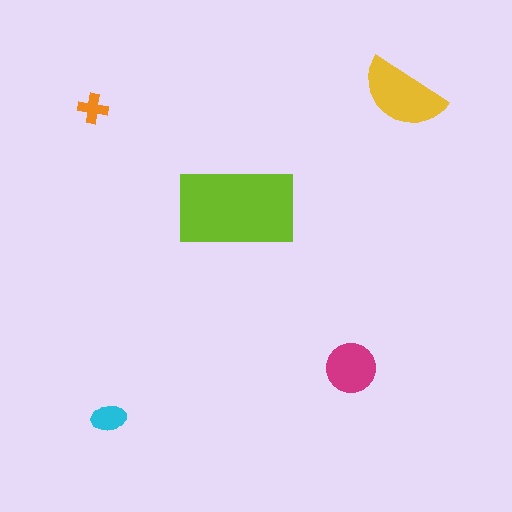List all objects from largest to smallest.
The lime rectangle, the yellow semicircle, the magenta circle, the cyan ellipse, the orange cross.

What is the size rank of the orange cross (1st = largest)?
5th.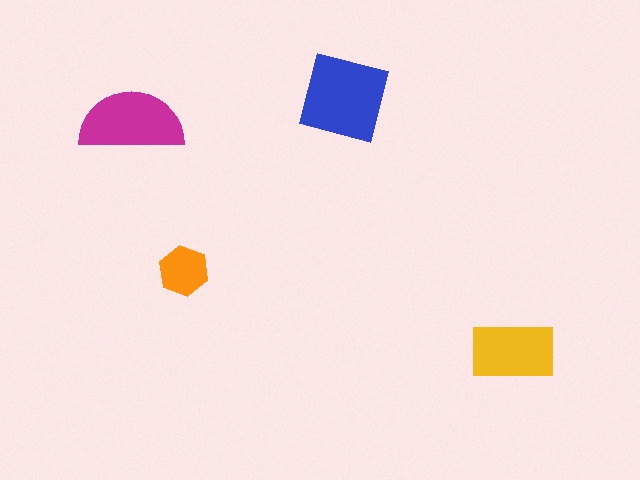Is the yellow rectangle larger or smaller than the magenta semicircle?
Smaller.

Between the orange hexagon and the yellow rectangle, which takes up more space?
The yellow rectangle.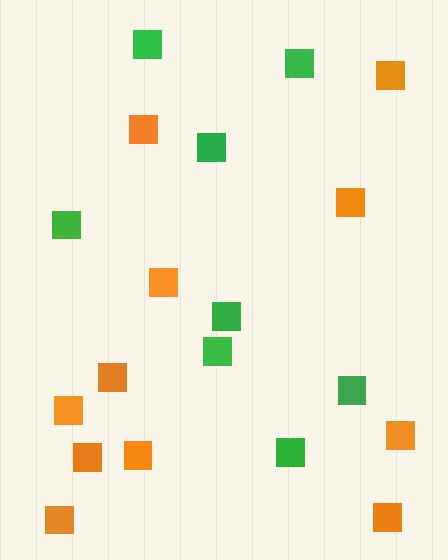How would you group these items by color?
There are 2 groups: one group of orange squares (11) and one group of green squares (8).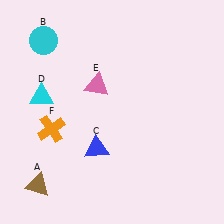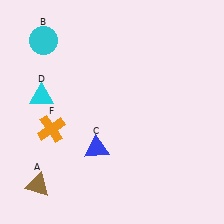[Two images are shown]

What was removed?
The pink triangle (E) was removed in Image 2.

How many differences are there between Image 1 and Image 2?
There is 1 difference between the two images.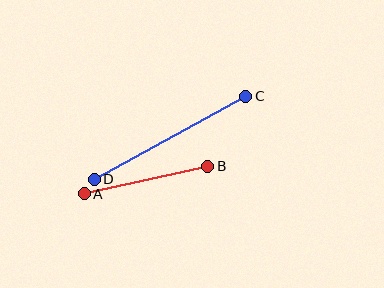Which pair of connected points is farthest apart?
Points C and D are farthest apart.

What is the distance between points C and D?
The distance is approximately 173 pixels.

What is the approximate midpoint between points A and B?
The midpoint is at approximately (146, 180) pixels.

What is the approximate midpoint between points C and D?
The midpoint is at approximately (170, 138) pixels.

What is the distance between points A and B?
The distance is approximately 127 pixels.